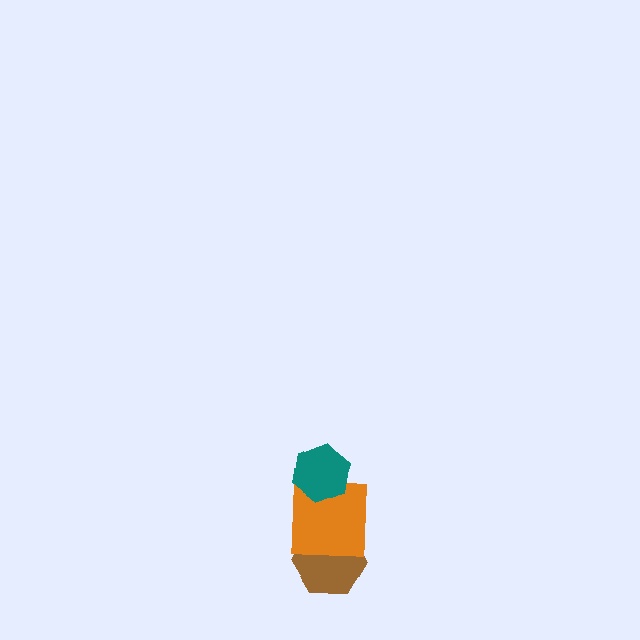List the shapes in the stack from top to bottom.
From top to bottom: the teal hexagon, the orange square, the brown hexagon.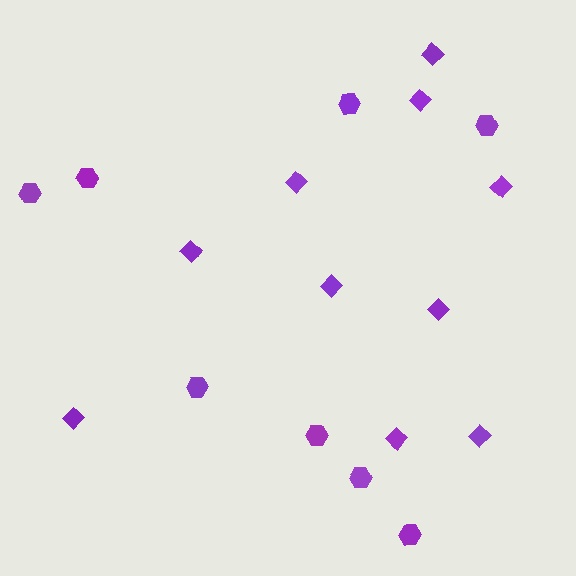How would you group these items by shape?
There are 2 groups: one group of hexagons (8) and one group of diamonds (10).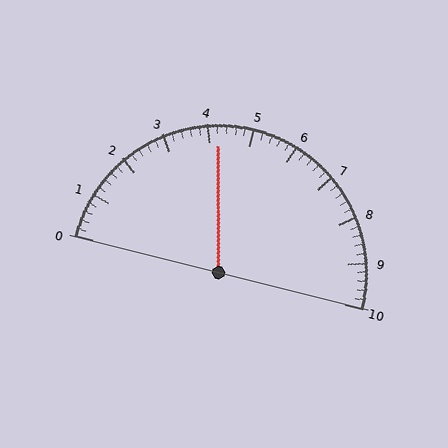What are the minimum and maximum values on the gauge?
The gauge ranges from 0 to 10.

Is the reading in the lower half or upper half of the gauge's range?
The reading is in the lower half of the range (0 to 10).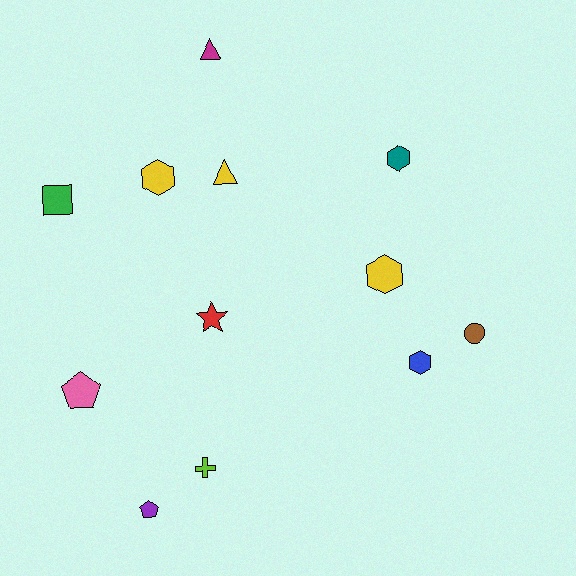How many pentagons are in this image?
There are 2 pentagons.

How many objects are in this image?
There are 12 objects.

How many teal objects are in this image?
There is 1 teal object.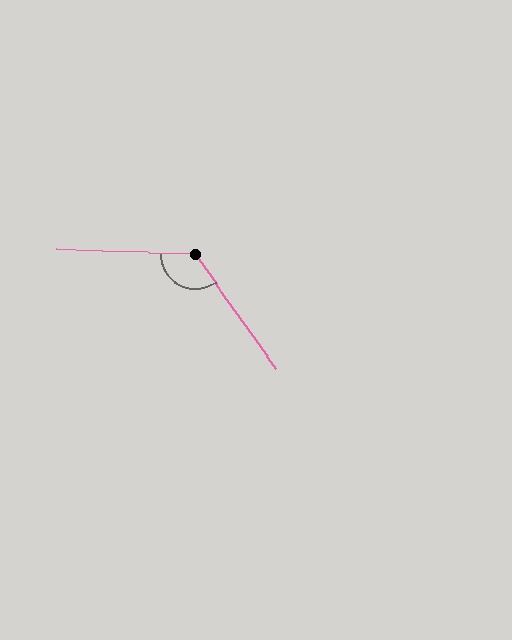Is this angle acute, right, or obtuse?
It is obtuse.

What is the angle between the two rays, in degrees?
Approximately 127 degrees.